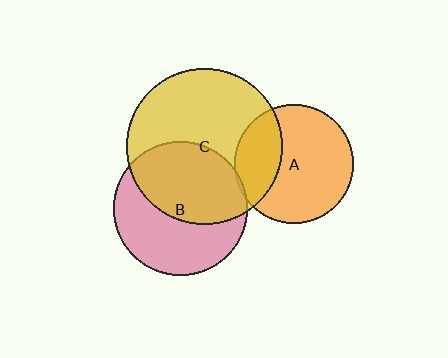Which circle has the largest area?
Circle C (yellow).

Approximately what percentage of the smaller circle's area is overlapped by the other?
Approximately 5%.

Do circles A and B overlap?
Yes.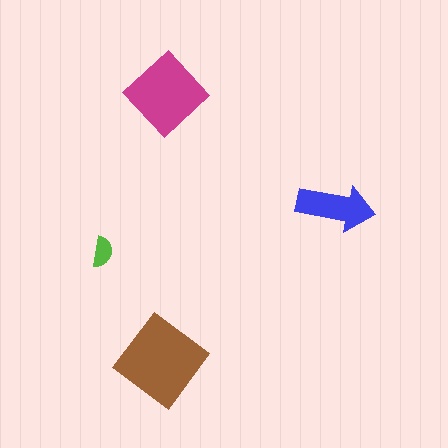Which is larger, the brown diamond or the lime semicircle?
The brown diamond.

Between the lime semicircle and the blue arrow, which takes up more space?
The blue arrow.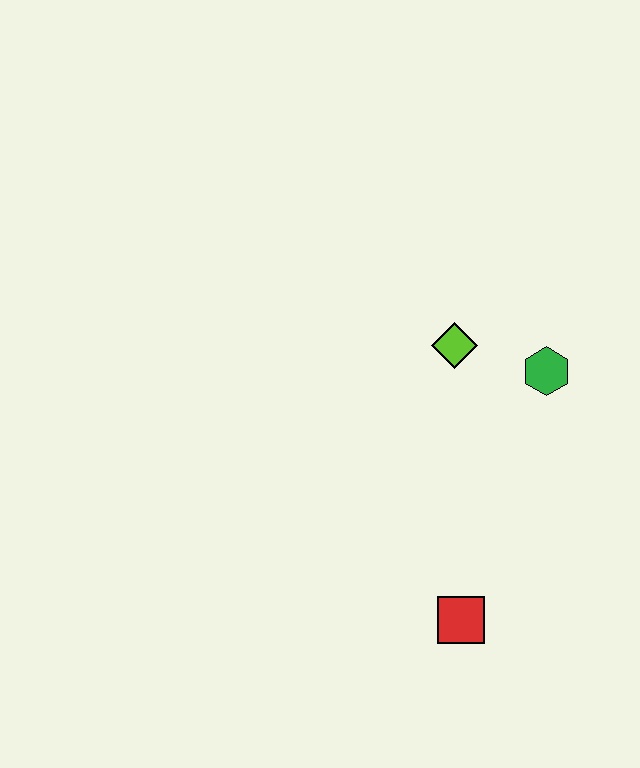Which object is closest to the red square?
The green hexagon is closest to the red square.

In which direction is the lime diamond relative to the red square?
The lime diamond is above the red square.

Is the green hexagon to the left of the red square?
No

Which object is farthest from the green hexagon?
The red square is farthest from the green hexagon.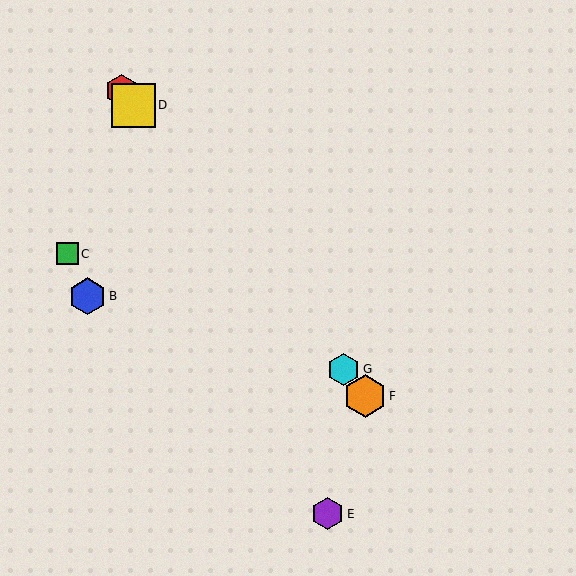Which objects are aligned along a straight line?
Objects A, D, F, G are aligned along a straight line.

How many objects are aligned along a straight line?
4 objects (A, D, F, G) are aligned along a straight line.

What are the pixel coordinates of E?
Object E is at (328, 514).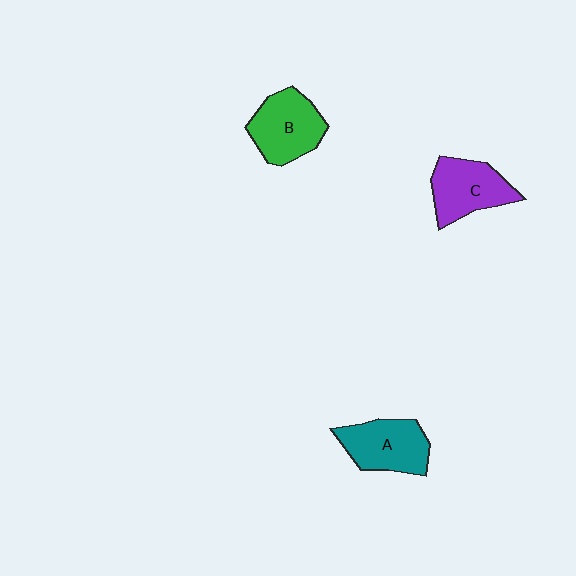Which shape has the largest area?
Shape B (green).